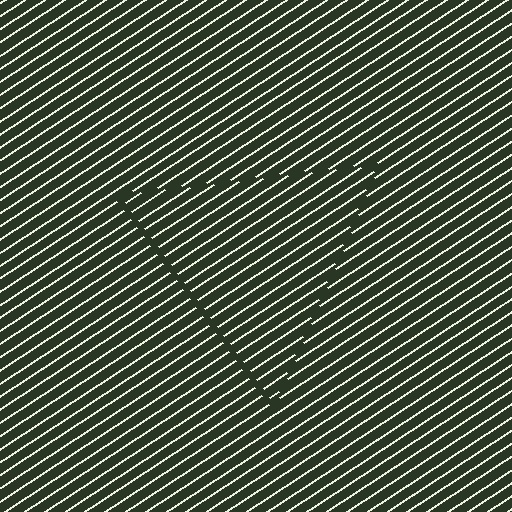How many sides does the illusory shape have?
3 sides — the line-ends trace a triangle.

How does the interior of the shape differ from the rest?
The interior of the shape contains the same grating, shifted by half a period — the contour is defined by the phase discontinuity where line-ends from the inner and outer gratings abut.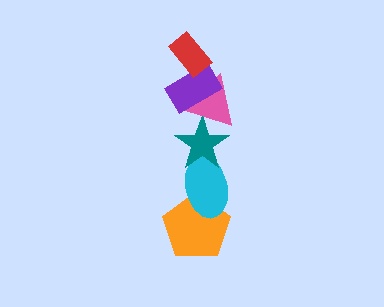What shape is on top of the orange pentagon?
The cyan ellipse is on top of the orange pentagon.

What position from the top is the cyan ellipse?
The cyan ellipse is 5th from the top.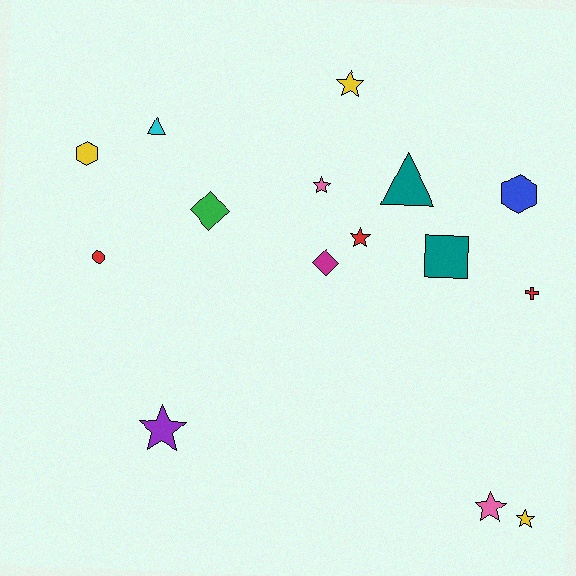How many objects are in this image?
There are 15 objects.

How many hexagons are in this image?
There are 2 hexagons.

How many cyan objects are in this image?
There is 1 cyan object.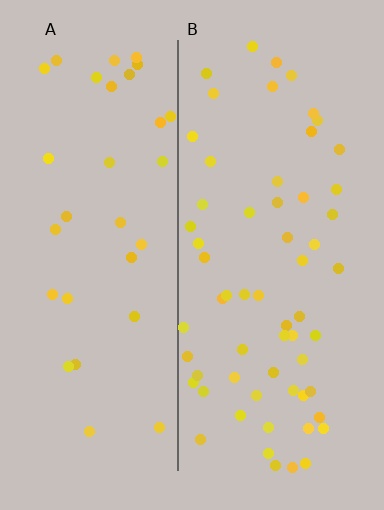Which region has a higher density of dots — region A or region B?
B (the right).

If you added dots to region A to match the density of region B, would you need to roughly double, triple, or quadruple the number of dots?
Approximately double.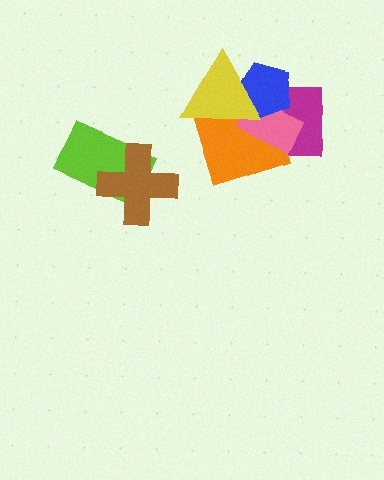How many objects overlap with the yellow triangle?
4 objects overlap with the yellow triangle.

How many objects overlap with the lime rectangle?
1 object overlaps with the lime rectangle.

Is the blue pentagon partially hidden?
Yes, it is partially covered by another shape.